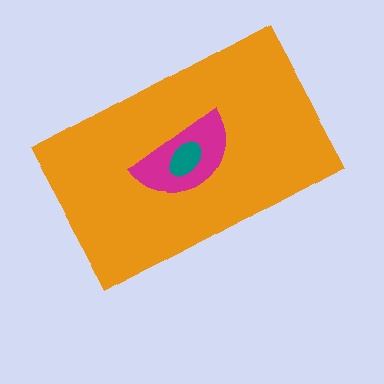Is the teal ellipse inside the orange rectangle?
Yes.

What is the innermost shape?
The teal ellipse.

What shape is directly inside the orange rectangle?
The magenta semicircle.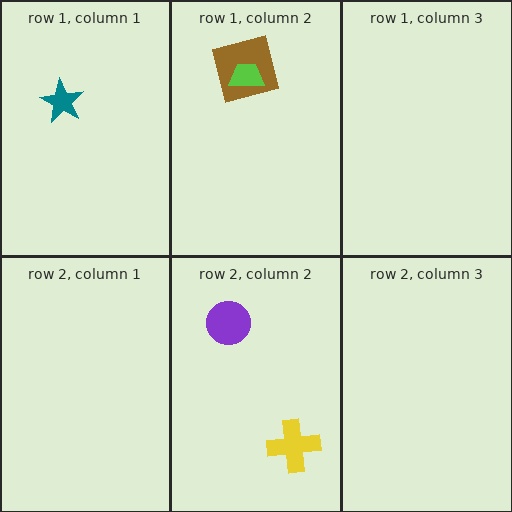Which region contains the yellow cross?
The row 2, column 2 region.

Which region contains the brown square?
The row 1, column 2 region.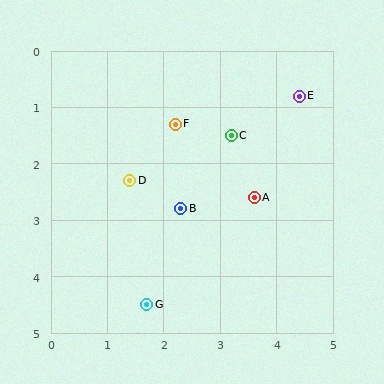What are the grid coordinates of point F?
Point F is at approximately (2.2, 1.3).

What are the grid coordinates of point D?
Point D is at approximately (1.4, 2.3).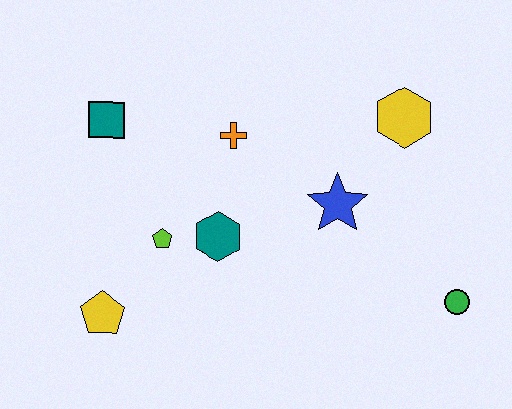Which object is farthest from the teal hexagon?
The green circle is farthest from the teal hexagon.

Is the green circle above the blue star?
No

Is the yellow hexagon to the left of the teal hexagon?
No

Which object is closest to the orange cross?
The teal hexagon is closest to the orange cross.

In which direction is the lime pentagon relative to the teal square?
The lime pentagon is below the teal square.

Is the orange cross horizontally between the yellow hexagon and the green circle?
No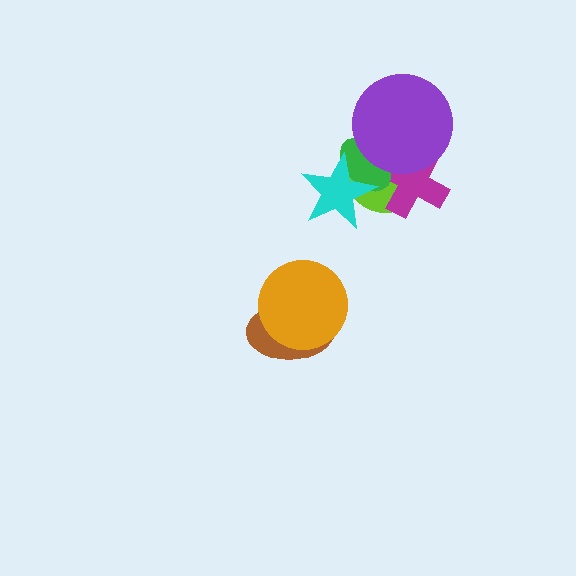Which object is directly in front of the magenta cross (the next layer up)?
The green ellipse is directly in front of the magenta cross.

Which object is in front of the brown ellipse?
The orange circle is in front of the brown ellipse.